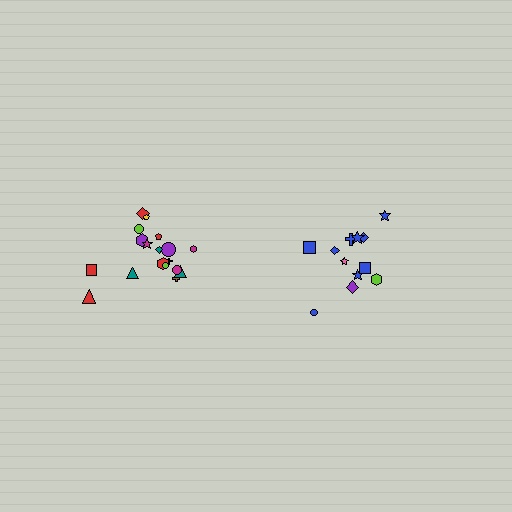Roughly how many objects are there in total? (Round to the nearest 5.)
Roughly 30 objects in total.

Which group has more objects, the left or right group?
The left group.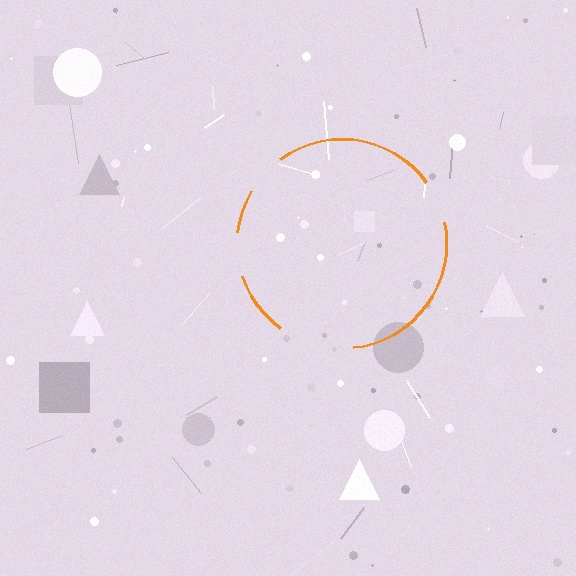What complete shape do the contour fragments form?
The contour fragments form a circle.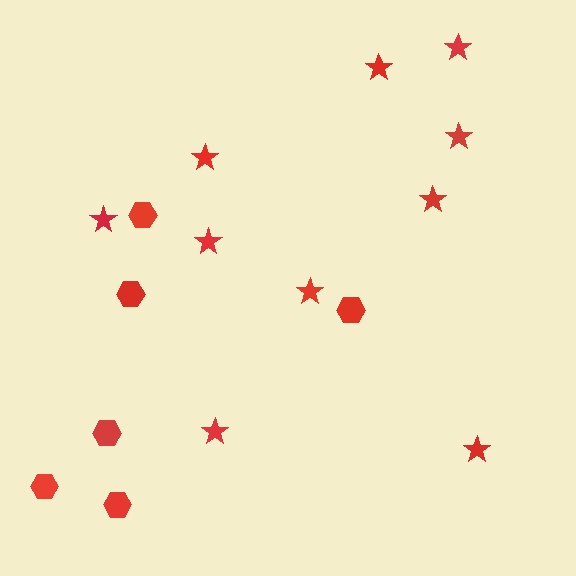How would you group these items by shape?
There are 2 groups: one group of hexagons (6) and one group of stars (10).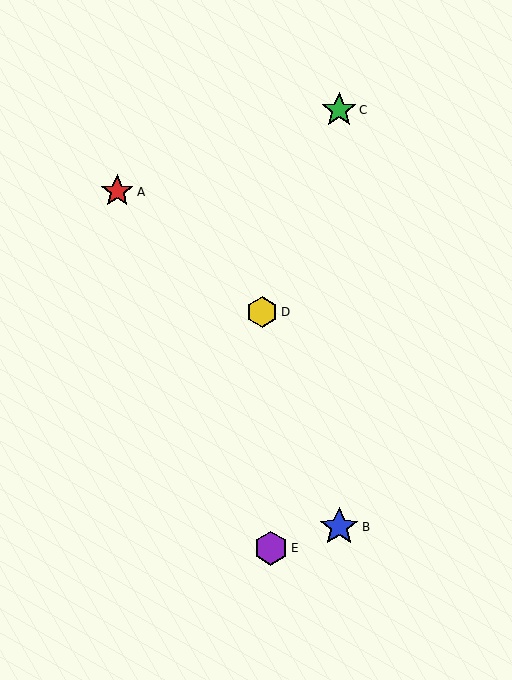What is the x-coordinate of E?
Object E is at x≈271.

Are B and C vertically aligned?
Yes, both are at x≈339.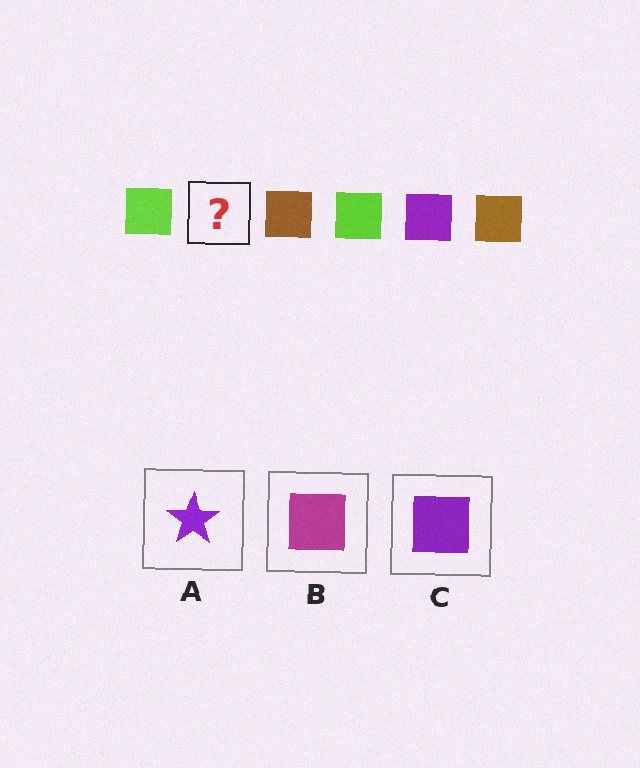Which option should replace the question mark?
Option C.